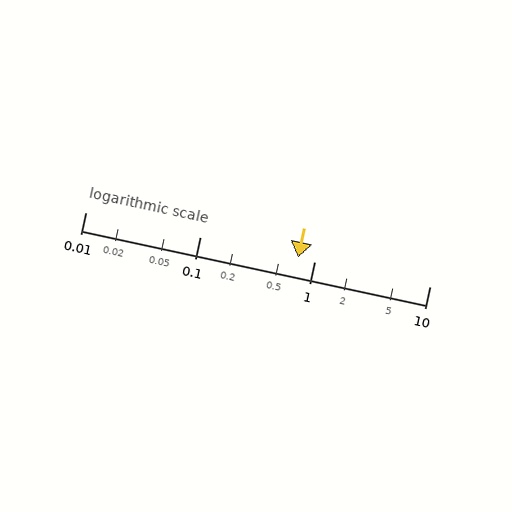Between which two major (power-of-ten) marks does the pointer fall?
The pointer is between 0.1 and 1.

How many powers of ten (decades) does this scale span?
The scale spans 3 decades, from 0.01 to 10.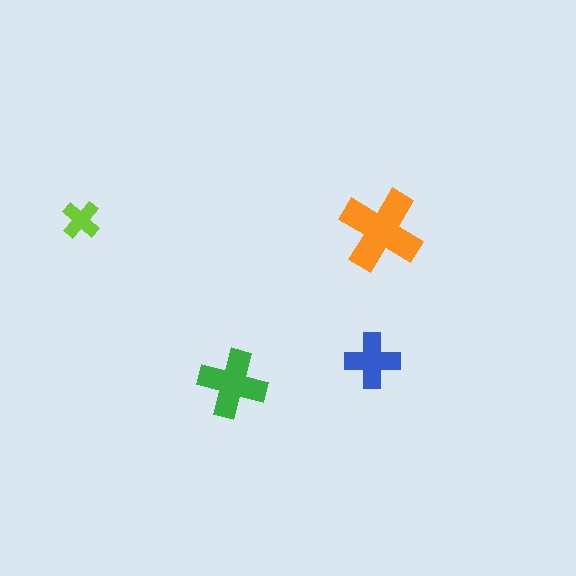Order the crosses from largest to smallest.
the orange one, the green one, the blue one, the lime one.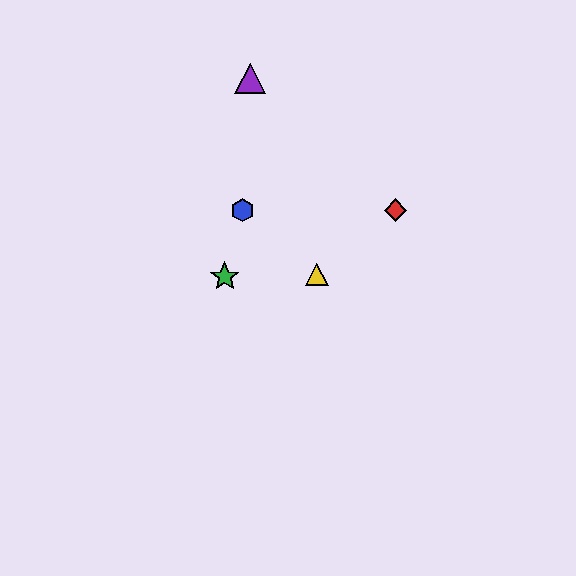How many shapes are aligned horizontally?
2 shapes (the red diamond, the blue hexagon) are aligned horizontally.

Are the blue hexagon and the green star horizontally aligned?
No, the blue hexagon is at y≈210 and the green star is at y≈277.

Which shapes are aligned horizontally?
The red diamond, the blue hexagon are aligned horizontally.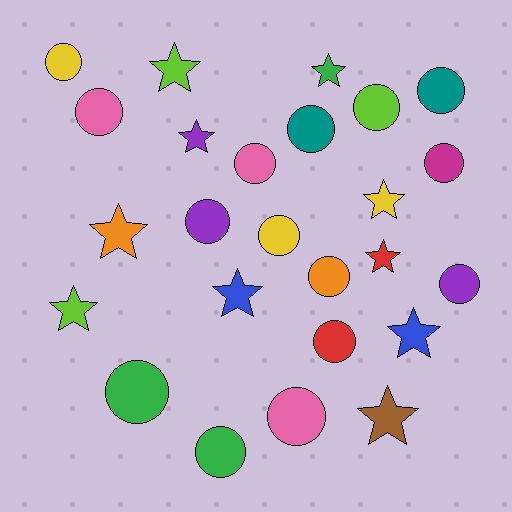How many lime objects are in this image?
There are 3 lime objects.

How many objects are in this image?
There are 25 objects.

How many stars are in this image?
There are 10 stars.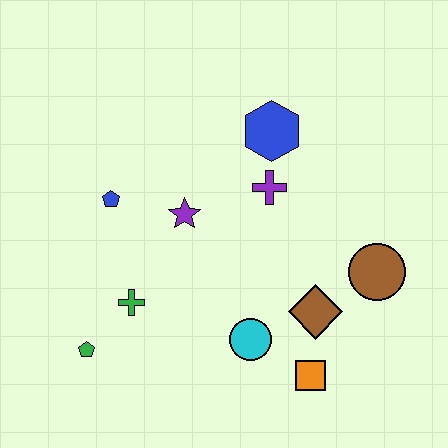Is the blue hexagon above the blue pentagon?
Yes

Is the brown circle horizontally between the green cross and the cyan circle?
No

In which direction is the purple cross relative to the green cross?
The purple cross is to the right of the green cross.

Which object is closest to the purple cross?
The blue hexagon is closest to the purple cross.